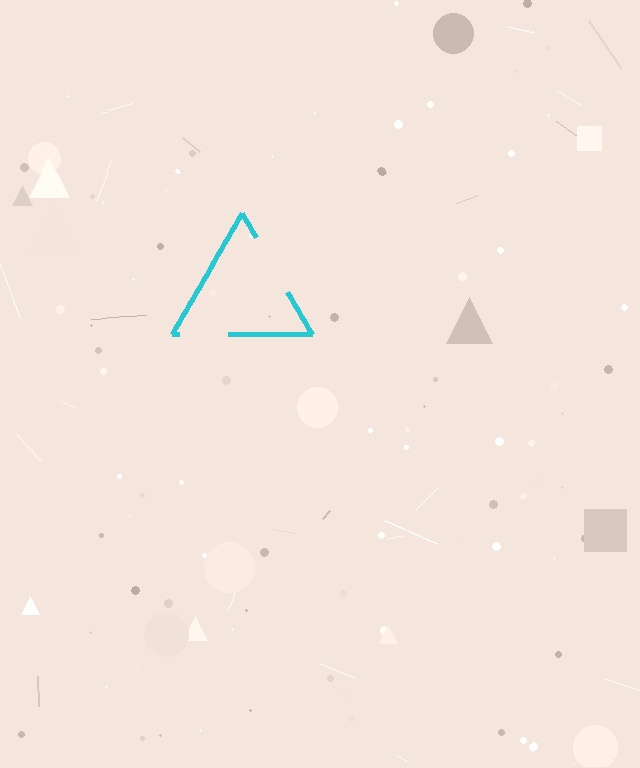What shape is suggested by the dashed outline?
The dashed outline suggests a triangle.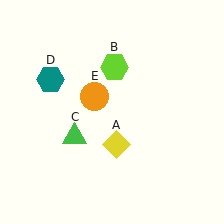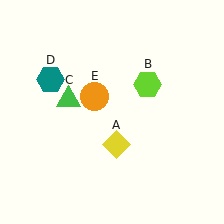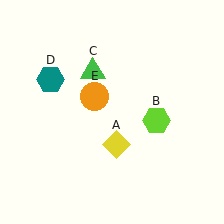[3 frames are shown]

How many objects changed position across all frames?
2 objects changed position: lime hexagon (object B), green triangle (object C).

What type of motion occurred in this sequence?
The lime hexagon (object B), green triangle (object C) rotated clockwise around the center of the scene.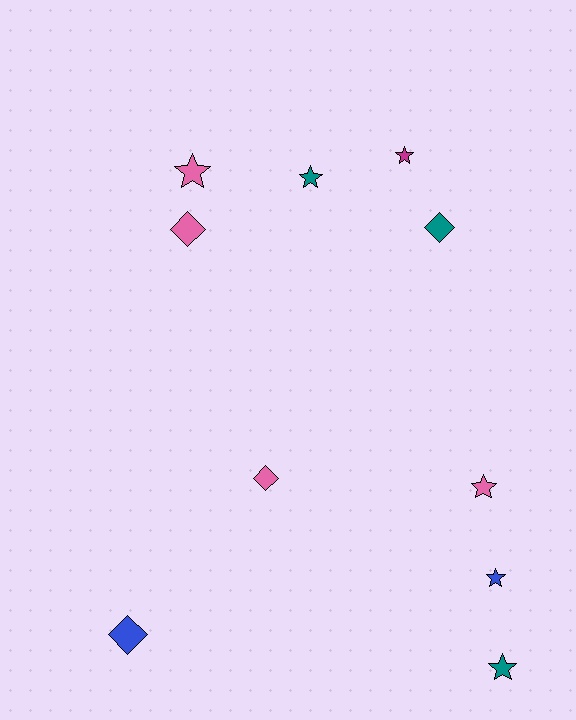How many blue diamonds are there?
There is 1 blue diamond.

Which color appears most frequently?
Pink, with 4 objects.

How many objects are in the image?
There are 10 objects.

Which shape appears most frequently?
Star, with 6 objects.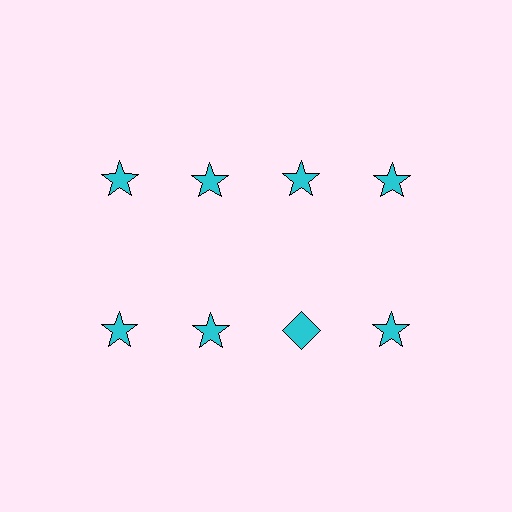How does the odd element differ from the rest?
It has a different shape: diamond instead of star.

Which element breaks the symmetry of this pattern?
The cyan diamond in the second row, center column breaks the symmetry. All other shapes are cyan stars.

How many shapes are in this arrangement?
There are 8 shapes arranged in a grid pattern.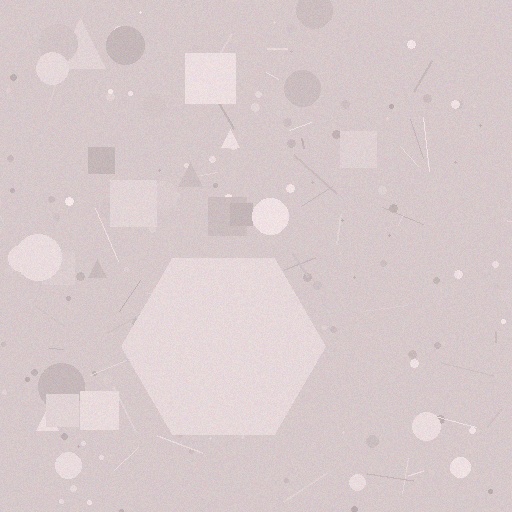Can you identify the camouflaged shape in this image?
The camouflaged shape is a hexagon.